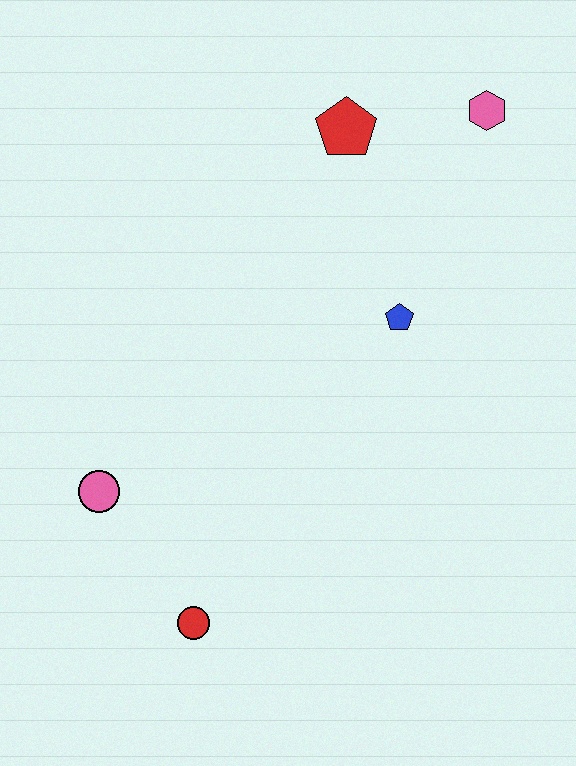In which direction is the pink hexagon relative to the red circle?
The pink hexagon is above the red circle.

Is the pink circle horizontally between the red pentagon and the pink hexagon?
No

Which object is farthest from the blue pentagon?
The red circle is farthest from the blue pentagon.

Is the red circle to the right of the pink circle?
Yes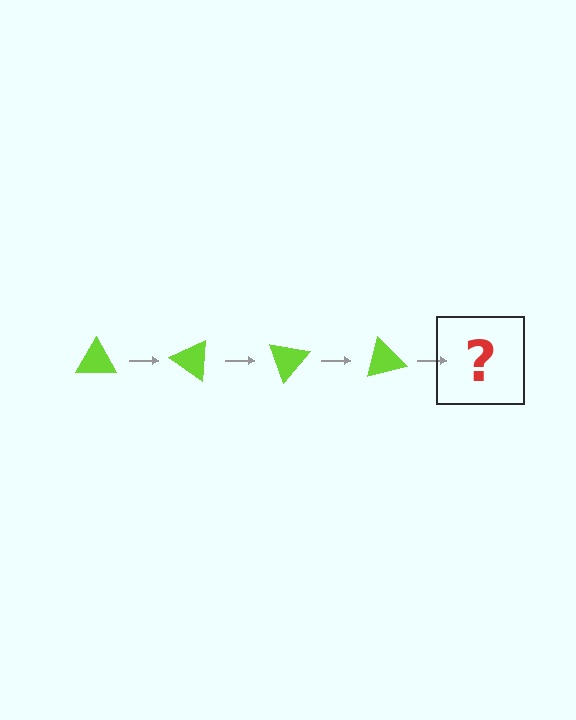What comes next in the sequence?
The next element should be a lime triangle rotated 140 degrees.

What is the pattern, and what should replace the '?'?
The pattern is that the triangle rotates 35 degrees each step. The '?' should be a lime triangle rotated 140 degrees.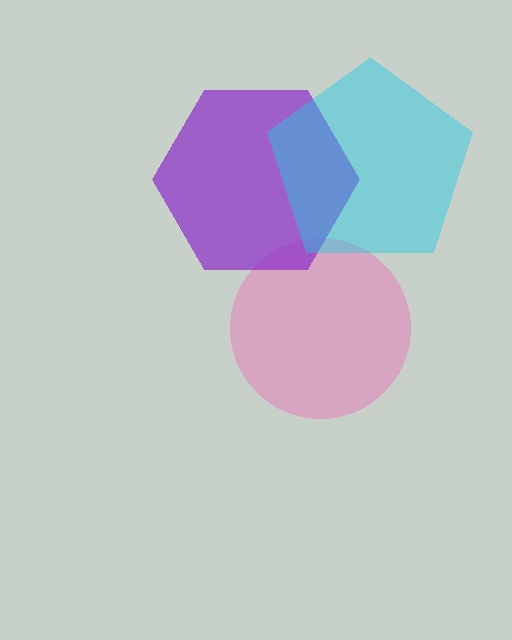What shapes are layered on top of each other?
The layered shapes are: a pink circle, a purple hexagon, a cyan pentagon.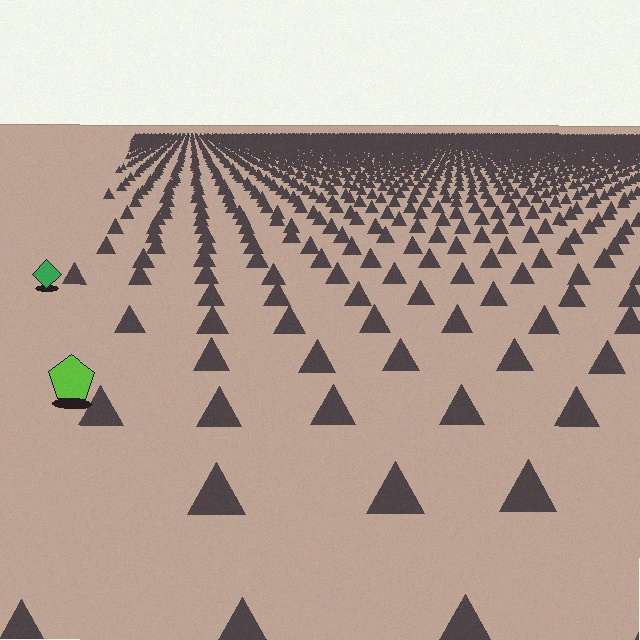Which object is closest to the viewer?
The lime pentagon is closest. The texture marks near it are larger and more spread out.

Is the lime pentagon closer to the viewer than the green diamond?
Yes. The lime pentagon is closer — you can tell from the texture gradient: the ground texture is coarser near it.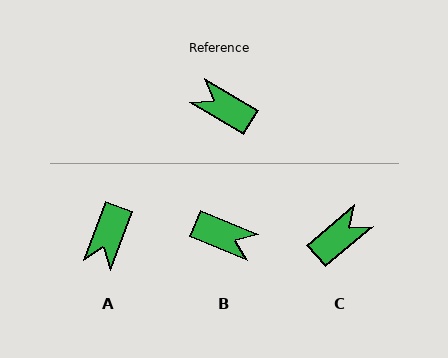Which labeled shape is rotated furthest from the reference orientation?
B, about 172 degrees away.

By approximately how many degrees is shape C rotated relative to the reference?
Approximately 109 degrees clockwise.